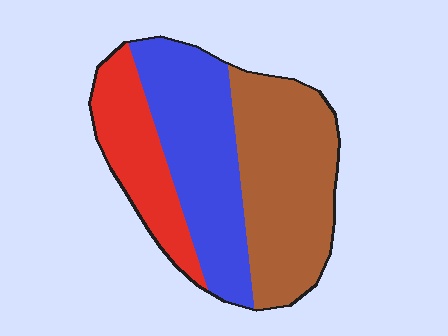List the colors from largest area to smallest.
From largest to smallest: brown, blue, red.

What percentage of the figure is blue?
Blue covers about 35% of the figure.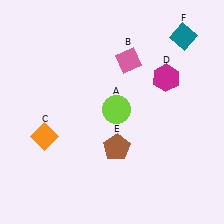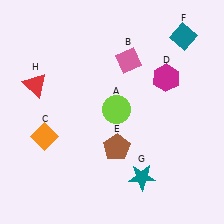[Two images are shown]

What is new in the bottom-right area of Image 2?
A teal star (G) was added in the bottom-right area of Image 2.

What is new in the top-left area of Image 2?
A red triangle (H) was added in the top-left area of Image 2.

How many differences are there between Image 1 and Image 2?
There are 2 differences between the two images.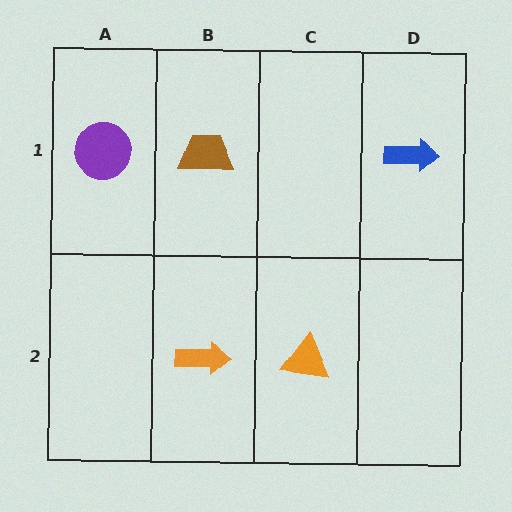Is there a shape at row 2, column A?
No, that cell is empty.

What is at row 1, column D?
A blue arrow.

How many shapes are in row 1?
3 shapes.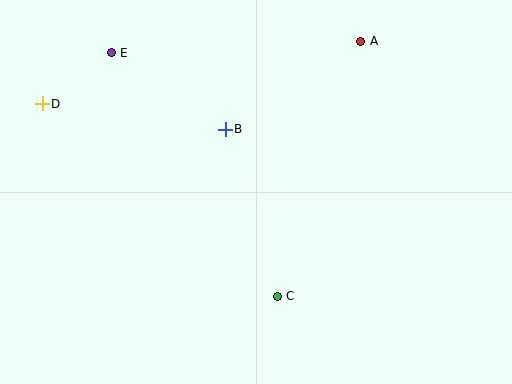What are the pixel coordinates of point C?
Point C is at (277, 296).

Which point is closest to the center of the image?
Point B at (225, 129) is closest to the center.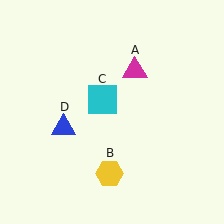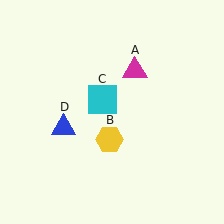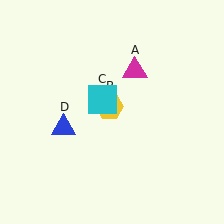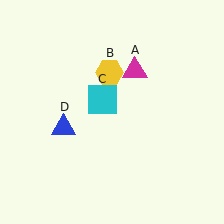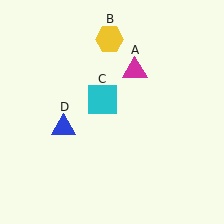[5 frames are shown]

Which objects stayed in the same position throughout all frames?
Magenta triangle (object A) and cyan square (object C) and blue triangle (object D) remained stationary.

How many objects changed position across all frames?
1 object changed position: yellow hexagon (object B).